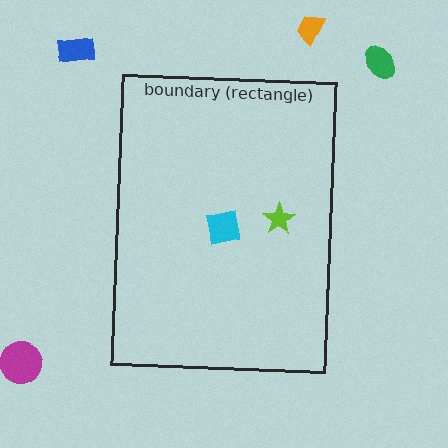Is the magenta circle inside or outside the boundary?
Outside.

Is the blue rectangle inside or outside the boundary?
Outside.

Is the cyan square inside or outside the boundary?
Inside.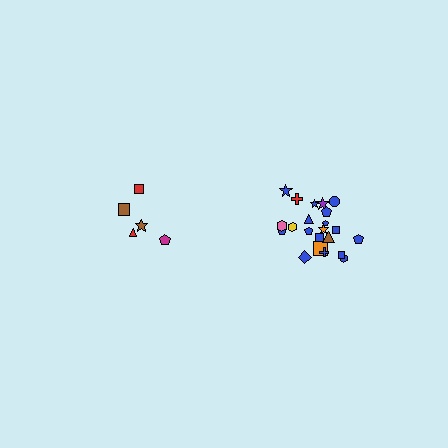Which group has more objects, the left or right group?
The right group.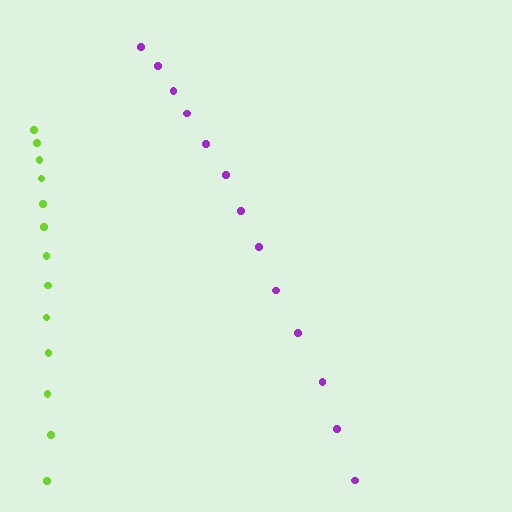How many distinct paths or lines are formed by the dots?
There are 2 distinct paths.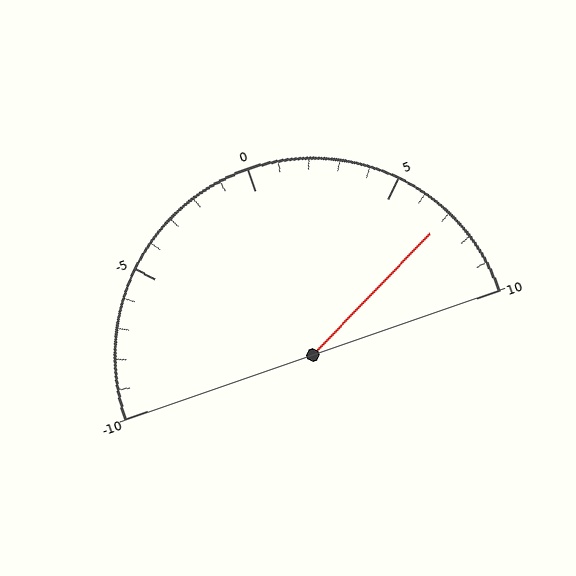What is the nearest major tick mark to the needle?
The nearest major tick mark is 5.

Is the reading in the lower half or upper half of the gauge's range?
The reading is in the upper half of the range (-10 to 10).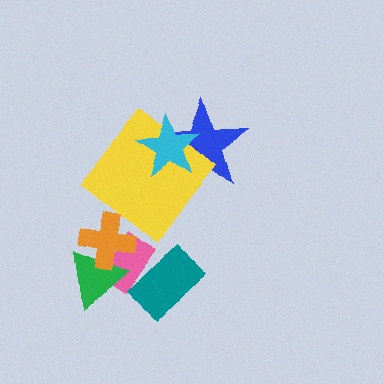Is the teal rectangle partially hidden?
No, no other shape covers it.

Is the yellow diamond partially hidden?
Yes, it is partially covered by another shape.